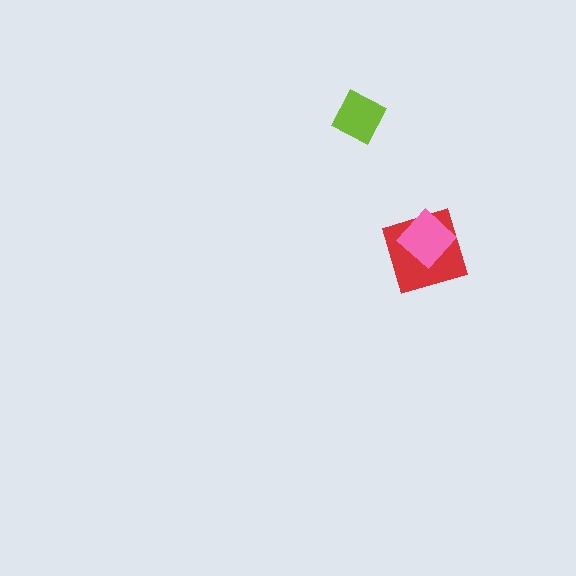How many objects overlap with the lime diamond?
0 objects overlap with the lime diamond.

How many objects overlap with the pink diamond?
1 object overlaps with the pink diamond.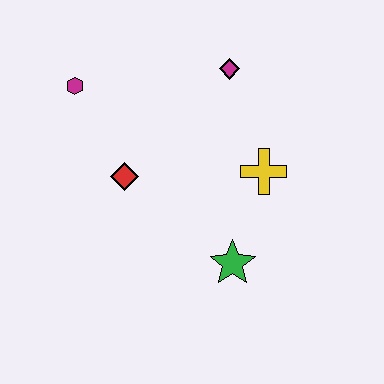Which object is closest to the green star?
The yellow cross is closest to the green star.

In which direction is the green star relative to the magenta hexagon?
The green star is below the magenta hexagon.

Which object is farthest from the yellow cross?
The magenta hexagon is farthest from the yellow cross.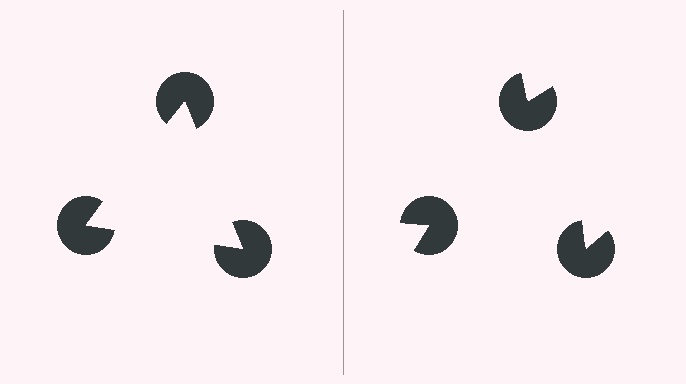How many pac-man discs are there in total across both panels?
6 — 3 on each side.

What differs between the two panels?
The pac-man discs are positioned identically on both sides; only the wedge orientations differ. On the left they align to a triangle; on the right they are misaligned.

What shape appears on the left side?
An illusory triangle.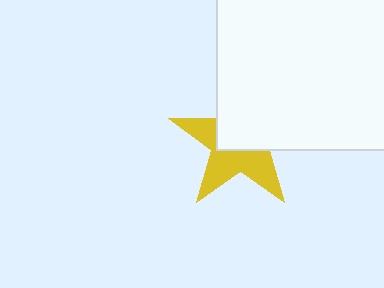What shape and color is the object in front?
The object in front is a white rectangle.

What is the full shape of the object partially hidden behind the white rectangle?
The partially hidden object is a yellow star.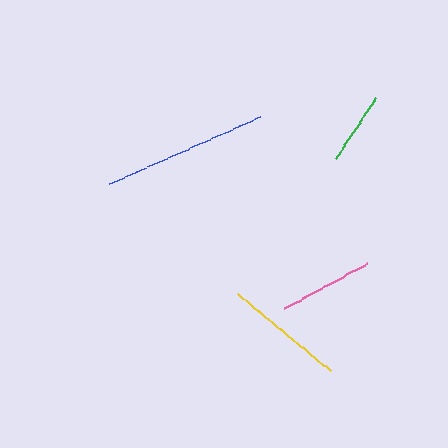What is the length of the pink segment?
The pink segment is approximately 95 pixels long.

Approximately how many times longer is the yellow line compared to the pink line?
The yellow line is approximately 1.3 times the length of the pink line.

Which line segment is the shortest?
The green line is the shortest at approximately 74 pixels.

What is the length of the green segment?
The green segment is approximately 74 pixels long.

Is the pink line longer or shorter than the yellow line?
The yellow line is longer than the pink line.